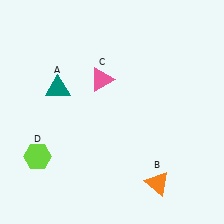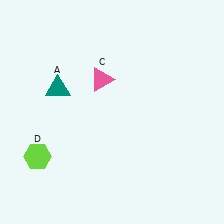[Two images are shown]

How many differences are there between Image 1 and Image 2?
There is 1 difference between the two images.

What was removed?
The orange triangle (B) was removed in Image 2.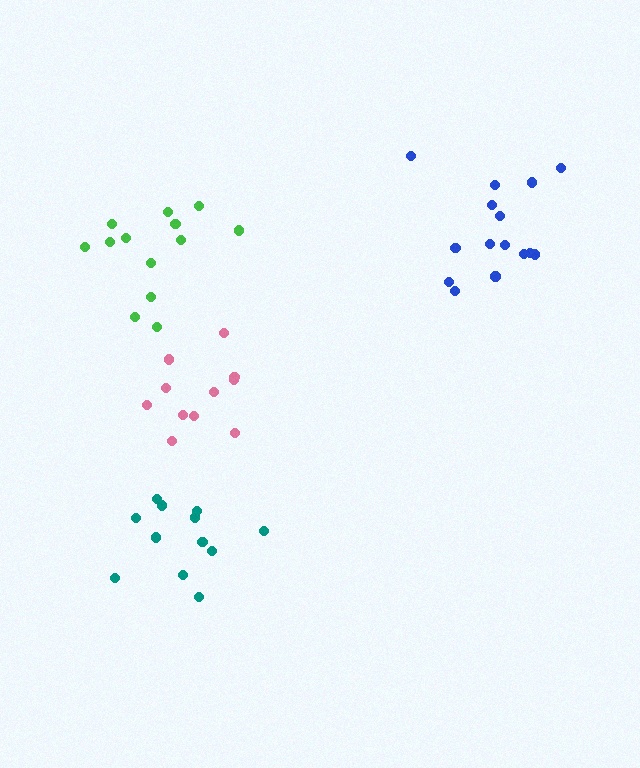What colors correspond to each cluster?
The clusters are colored: teal, pink, blue, green.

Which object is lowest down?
The teal cluster is bottommost.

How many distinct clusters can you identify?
There are 4 distinct clusters.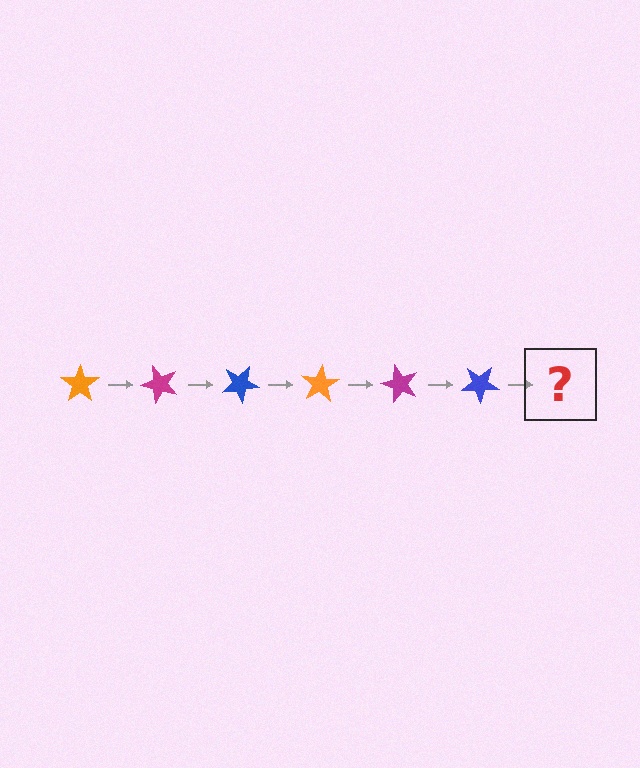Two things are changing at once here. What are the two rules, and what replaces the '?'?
The two rules are that it rotates 50 degrees each step and the color cycles through orange, magenta, and blue. The '?' should be an orange star, rotated 300 degrees from the start.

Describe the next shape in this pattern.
It should be an orange star, rotated 300 degrees from the start.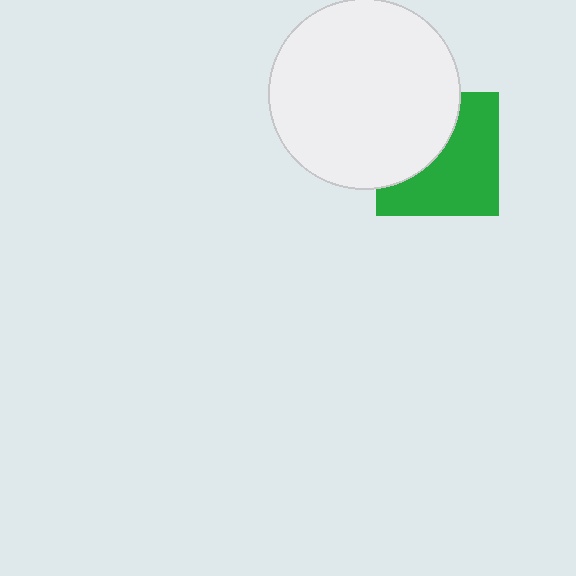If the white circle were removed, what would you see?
You would see the complete green square.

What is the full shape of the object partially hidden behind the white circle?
The partially hidden object is a green square.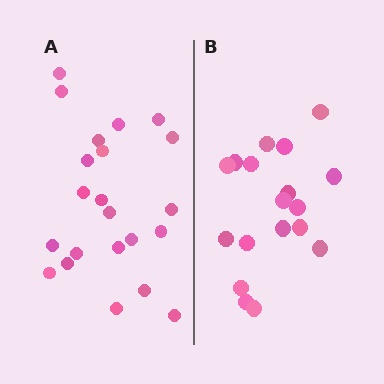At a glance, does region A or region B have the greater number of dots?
Region A (the left region) has more dots.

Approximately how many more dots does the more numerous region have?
Region A has about 4 more dots than region B.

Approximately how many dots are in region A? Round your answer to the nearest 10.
About 20 dots. (The exact count is 22, which rounds to 20.)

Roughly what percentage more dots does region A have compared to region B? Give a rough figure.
About 20% more.